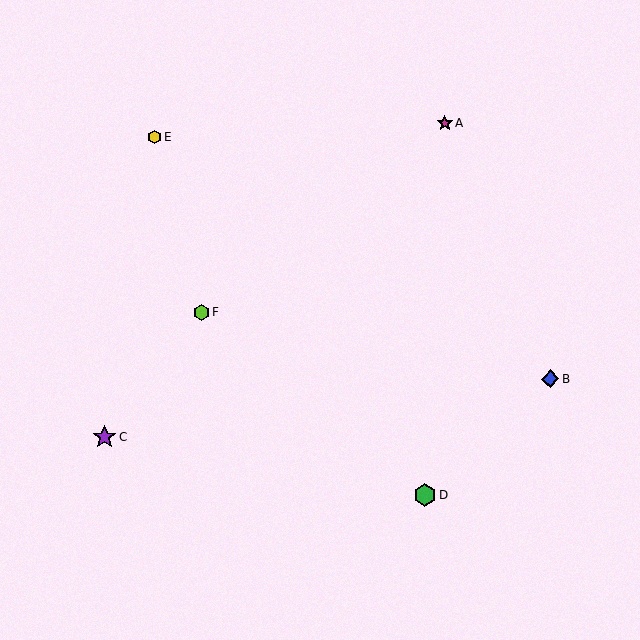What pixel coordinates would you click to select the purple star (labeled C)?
Click at (104, 437) to select the purple star C.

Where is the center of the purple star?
The center of the purple star is at (104, 437).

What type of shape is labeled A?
Shape A is a magenta star.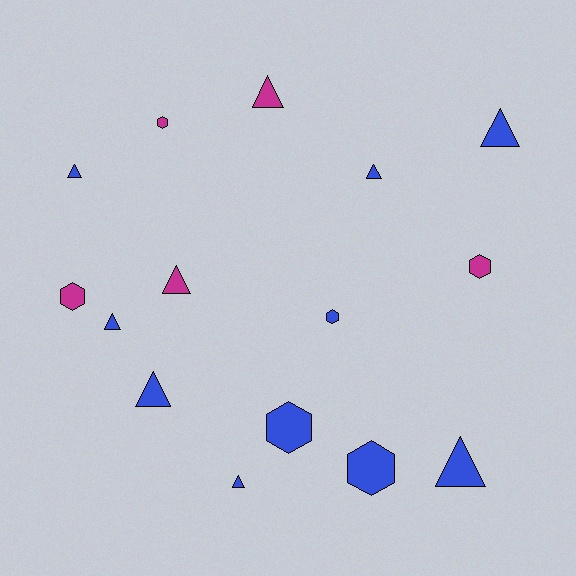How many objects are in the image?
There are 15 objects.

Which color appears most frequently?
Blue, with 10 objects.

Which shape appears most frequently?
Triangle, with 9 objects.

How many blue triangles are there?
There are 7 blue triangles.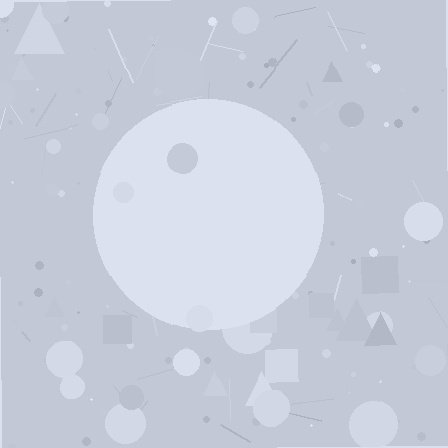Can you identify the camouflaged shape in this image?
The camouflaged shape is a circle.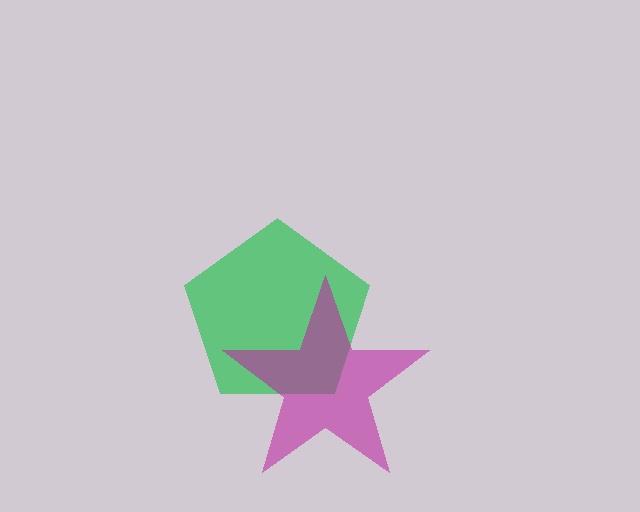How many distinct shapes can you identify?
There are 2 distinct shapes: a green pentagon, a magenta star.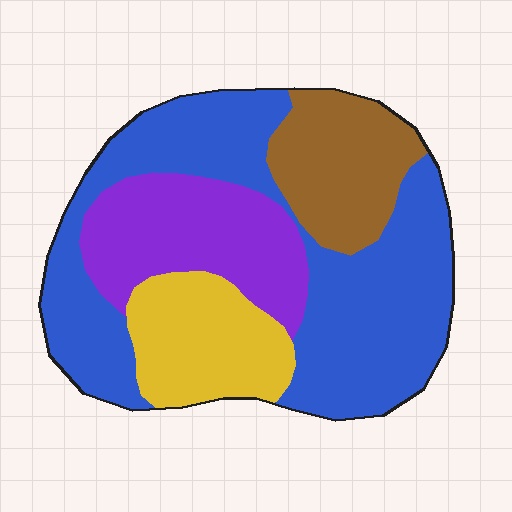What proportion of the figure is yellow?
Yellow takes up about one sixth (1/6) of the figure.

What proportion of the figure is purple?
Purple takes up about one fifth (1/5) of the figure.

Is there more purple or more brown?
Purple.